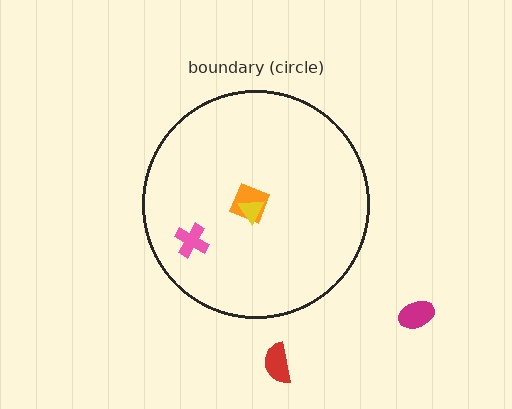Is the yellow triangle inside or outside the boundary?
Inside.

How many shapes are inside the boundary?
3 inside, 2 outside.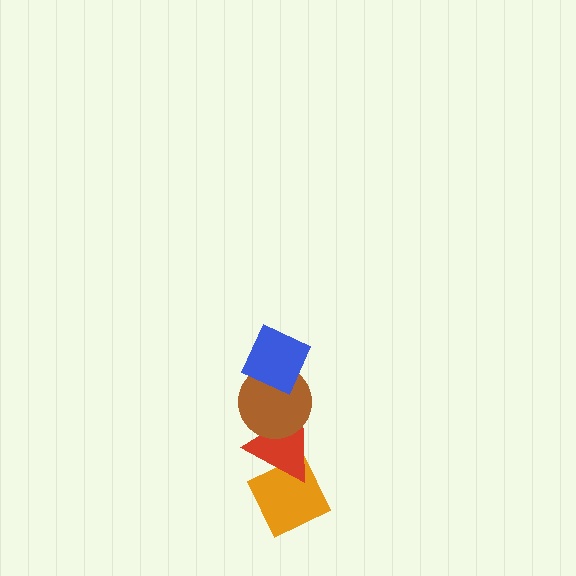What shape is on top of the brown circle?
The blue diamond is on top of the brown circle.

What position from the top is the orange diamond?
The orange diamond is 4th from the top.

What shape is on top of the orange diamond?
The red triangle is on top of the orange diamond.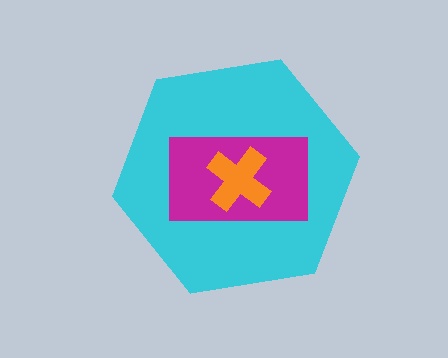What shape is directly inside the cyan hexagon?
The magenta rectangle.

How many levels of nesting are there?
3.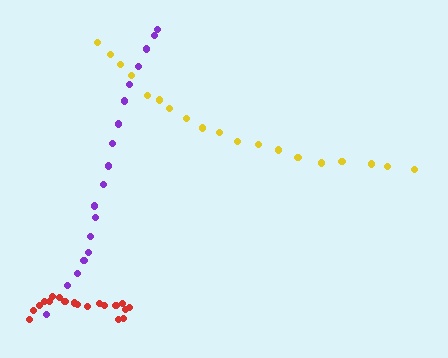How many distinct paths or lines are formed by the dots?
There are 3 distinct paths.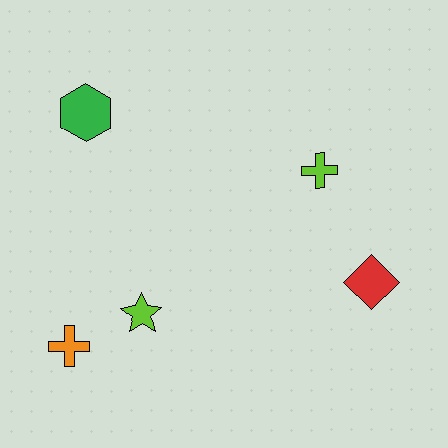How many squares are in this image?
There are no squares.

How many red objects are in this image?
There is 1 red object.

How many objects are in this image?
There are 5 objects.